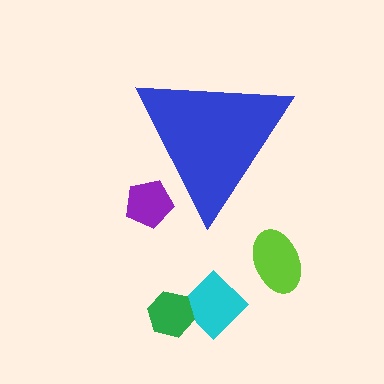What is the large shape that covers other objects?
A blue triangle.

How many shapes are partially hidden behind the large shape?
1 shape is partially hidden.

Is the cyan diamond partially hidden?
No, the cyan diamond is fully visible.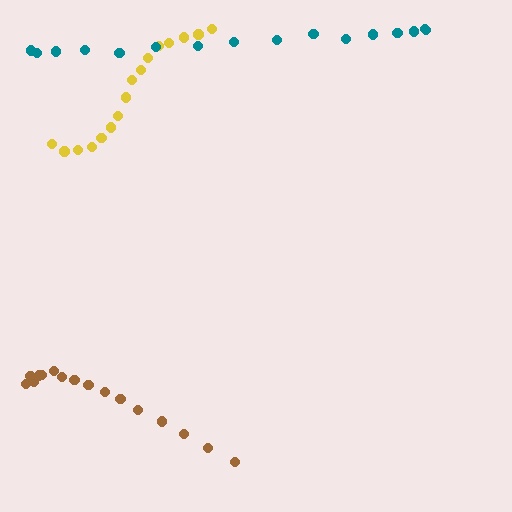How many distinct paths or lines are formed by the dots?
There are 3 distinct paths.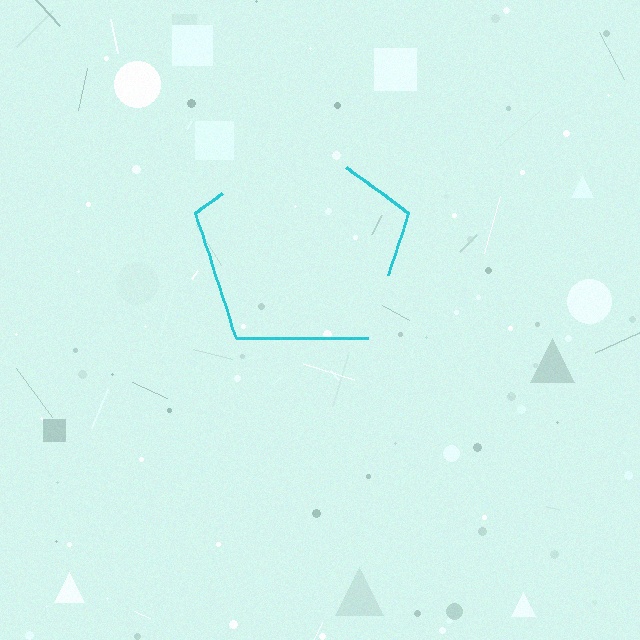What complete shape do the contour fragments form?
The contour fragments form a pentagon.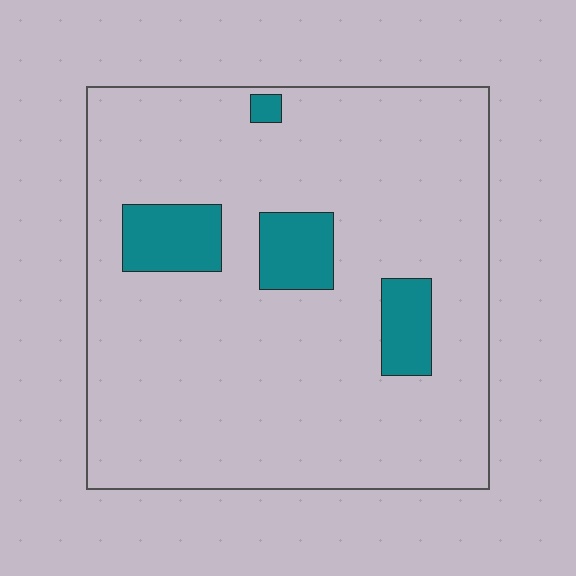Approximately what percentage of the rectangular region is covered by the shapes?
Approximately 10%.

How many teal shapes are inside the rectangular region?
4.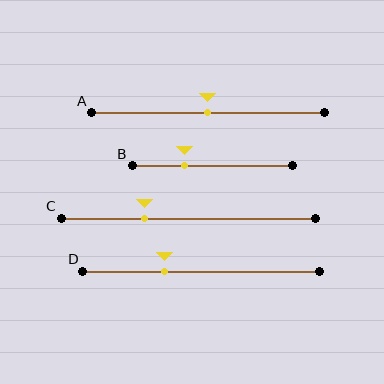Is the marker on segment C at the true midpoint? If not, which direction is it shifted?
No, the marker on segment C is shifted to the left by about 17% of the segment length.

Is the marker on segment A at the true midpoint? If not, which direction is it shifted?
Yes, the marker on segment A is at the true midpoint.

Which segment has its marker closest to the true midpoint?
Segment A has its marker closest to the true midpoint.